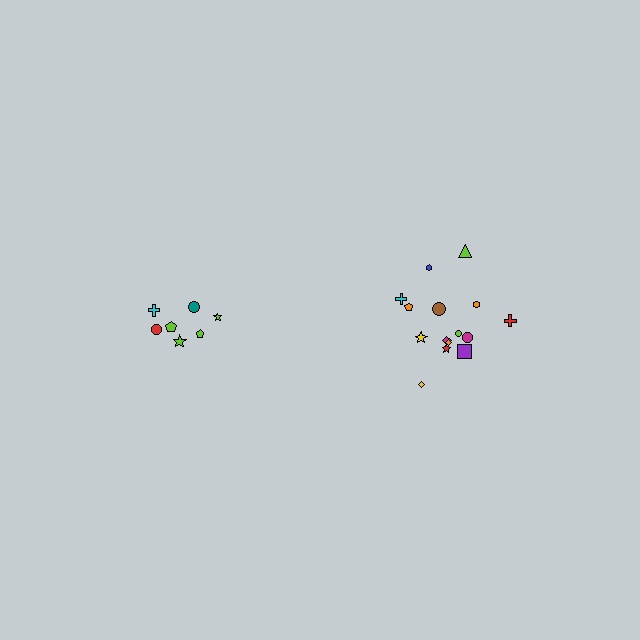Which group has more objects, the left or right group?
The right group.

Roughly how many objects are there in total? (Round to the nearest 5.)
Roughly 20 objects in total.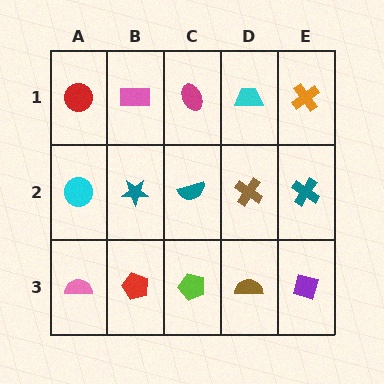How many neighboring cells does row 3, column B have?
3.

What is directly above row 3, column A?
A cyan circle.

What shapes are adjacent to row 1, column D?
A brown cross (row 2, column D), a magenta ellipse (row 1, column C), an orange cross (row 1, column E).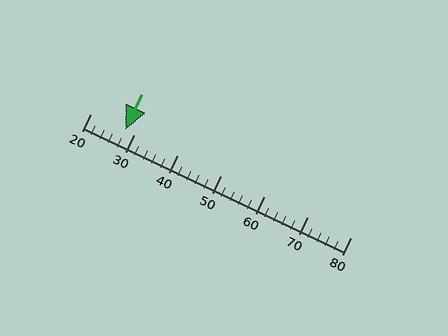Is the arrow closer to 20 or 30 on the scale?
The arrow is closer to 30.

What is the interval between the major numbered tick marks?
The major tick marks are spaced 10 units apart.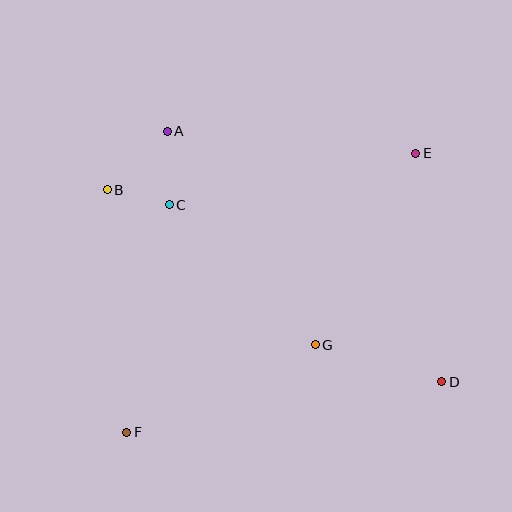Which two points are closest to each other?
Points B and C are closest to each other.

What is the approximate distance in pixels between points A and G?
The distance between A and G is approximately 260 pixels.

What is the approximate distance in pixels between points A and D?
The distance between A and D is approximately 371 pixels.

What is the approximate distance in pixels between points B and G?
The distance between B and G is approximately 260 pixels.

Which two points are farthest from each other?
Points E and F are farthest from each other.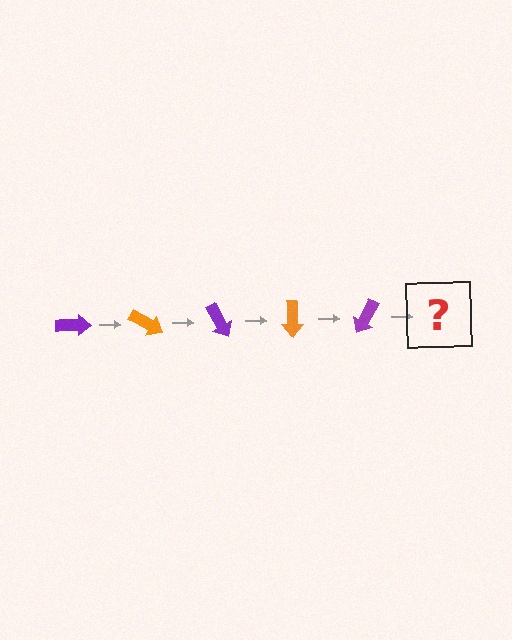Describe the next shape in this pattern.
It should be an orange arrow, rotated 150 degrees from the start.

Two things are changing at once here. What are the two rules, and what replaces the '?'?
The two rules are that it rotates 30 degrees each step and the color cycles through purple and orange. The '?' should be an orange arrow, rotated 150 degrees from the start.